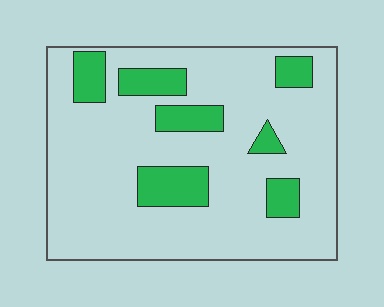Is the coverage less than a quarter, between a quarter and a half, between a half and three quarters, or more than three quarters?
Less than a quarter.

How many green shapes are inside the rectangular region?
7.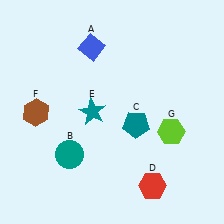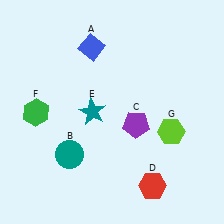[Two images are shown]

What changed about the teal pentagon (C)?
In Image 1, C is teal. In Image 2, it changed to purple.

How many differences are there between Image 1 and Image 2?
There are 2 differences between the two images.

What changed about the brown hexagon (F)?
In Image 1, F is brown. In Image 2, it changed to green.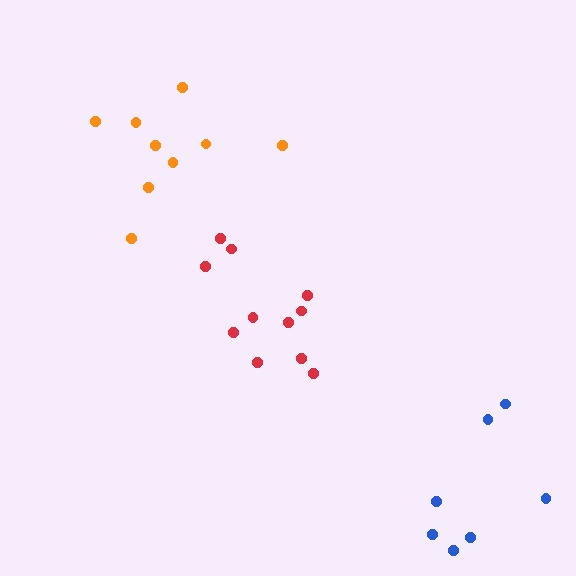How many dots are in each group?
Group 1: 11 dots, Group 2: 9 dots, Group 3: 7 dots (27 total).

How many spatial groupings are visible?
There are 3 spatial groupings.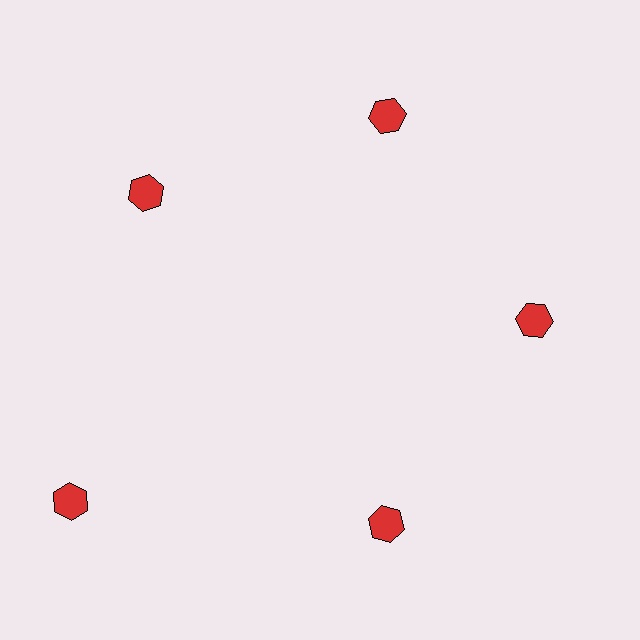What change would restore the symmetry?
The symmetry would be restored by moving it inward, back onto the ring so that all 5 hexagons sit at equal angles and equal distance from the center.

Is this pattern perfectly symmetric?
No. The 5 red hexagons are arranged in a ring, but one element near the 8 o'clock position is pushed outward from the center, breaking the 5-fold rotational symmetry.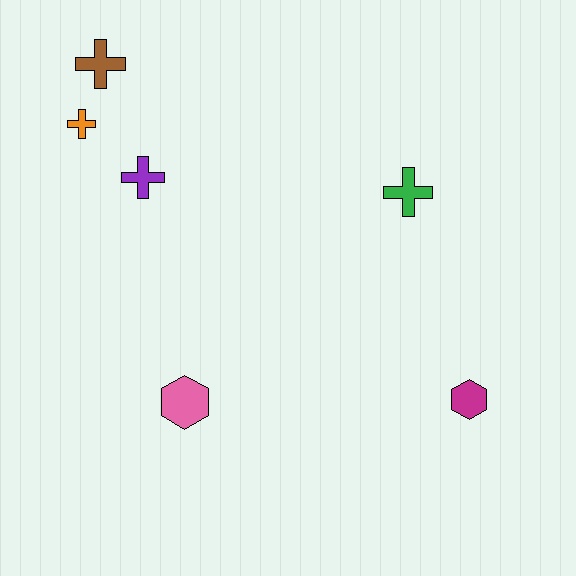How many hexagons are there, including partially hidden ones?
There are 2 hexagons.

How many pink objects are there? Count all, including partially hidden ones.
There is 1 pink object.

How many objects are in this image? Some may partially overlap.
There are 6 objects.